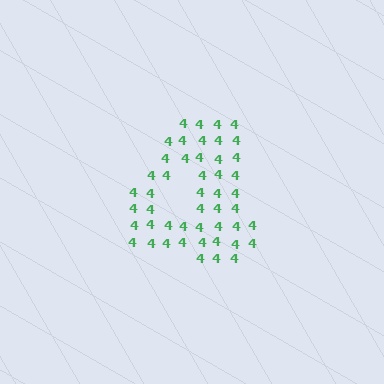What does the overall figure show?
The overall figure shows the digit 4.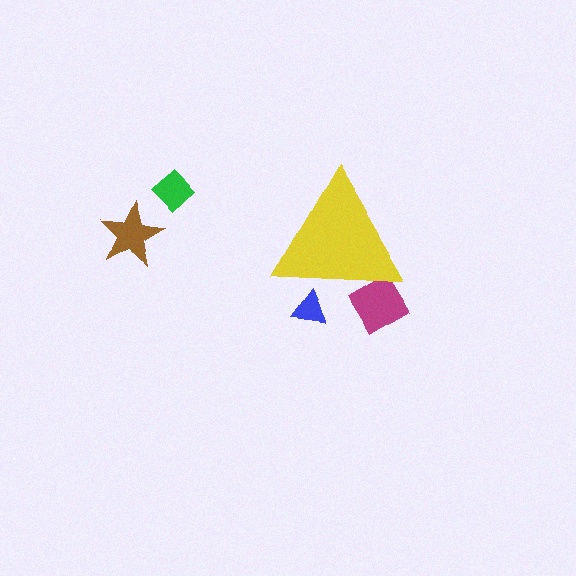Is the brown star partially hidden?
No, the brown star is fully visible.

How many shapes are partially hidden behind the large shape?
2 shapes are partially hidden.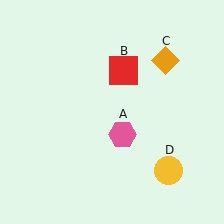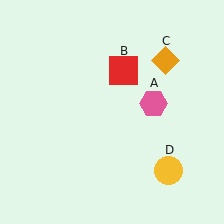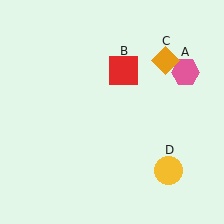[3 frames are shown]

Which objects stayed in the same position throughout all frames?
Red square (object B) and orange diamond (object C) and yellow circle (object D) remained stationary.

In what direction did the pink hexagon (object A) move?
The pink hexagon (object A) moved up and to the right.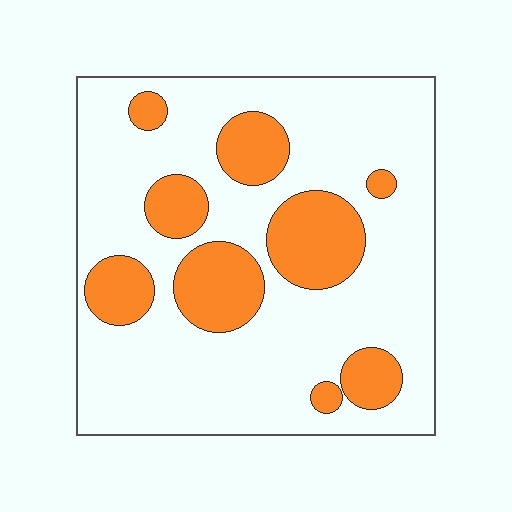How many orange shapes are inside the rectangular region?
9.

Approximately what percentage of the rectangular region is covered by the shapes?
Approximately 25%.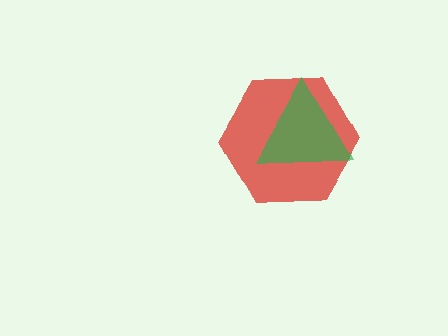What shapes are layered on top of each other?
The layered shapes are: a red hexagon, a green triangle.